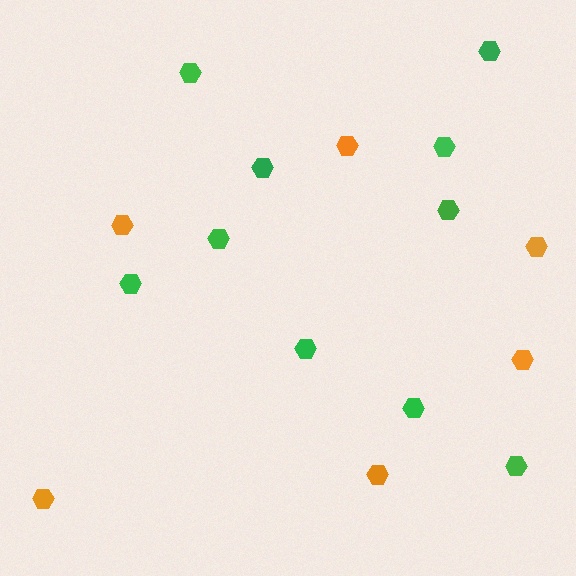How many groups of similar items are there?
There are 2 groups: one group of orange hexagons (6) and one group of green hexagons (10).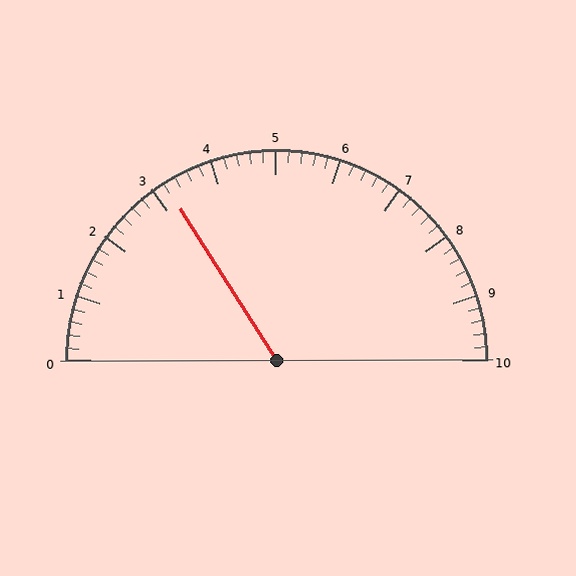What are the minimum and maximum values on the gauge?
The gauge ranges from 0 to 10.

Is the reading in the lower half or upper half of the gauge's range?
The reading is in the lower half of the range (0 to 10).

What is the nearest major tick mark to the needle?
The nearest major tick mark is 3.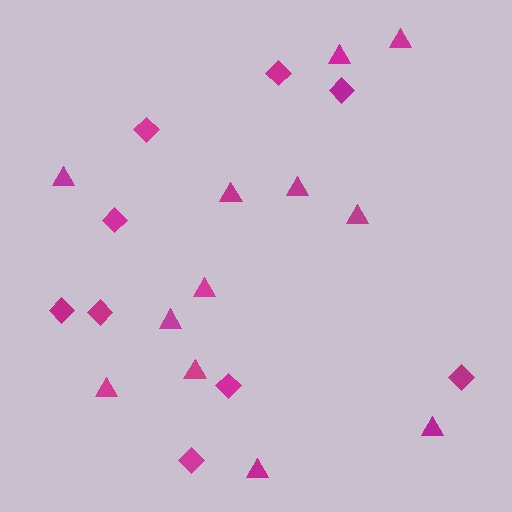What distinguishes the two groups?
There are 2 groups: one group of diamonds (9) and one group of triangles (12).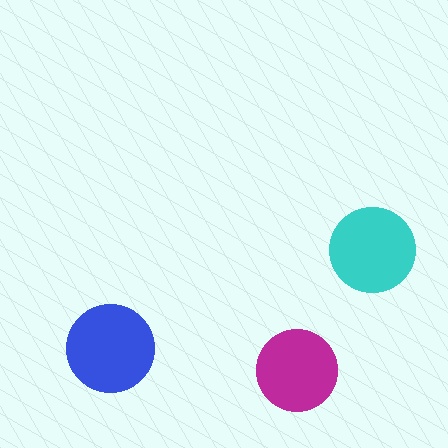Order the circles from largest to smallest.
the blue one, the cyan one, the magenta one.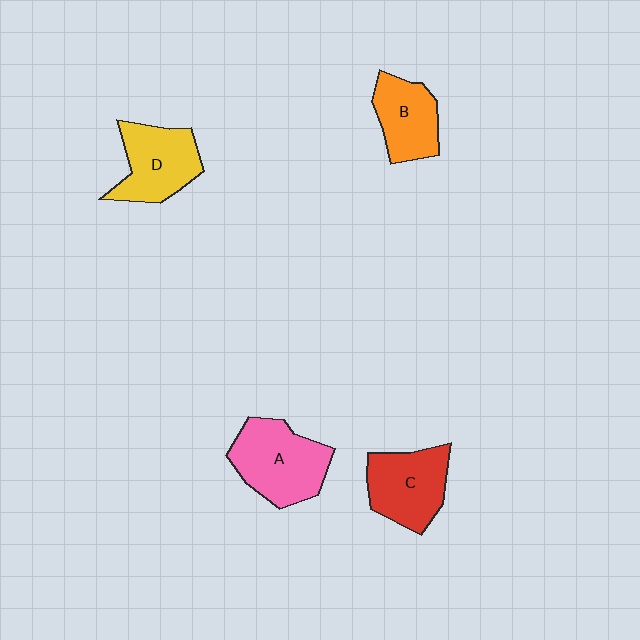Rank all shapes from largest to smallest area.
From largest to smallest: A (pink), C (red), D (yellow), B (orange).